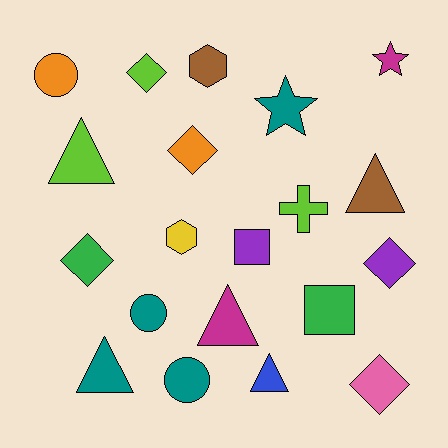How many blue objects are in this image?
There is 1 blue object.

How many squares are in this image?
There are 2 squares.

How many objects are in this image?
There are 20 objects.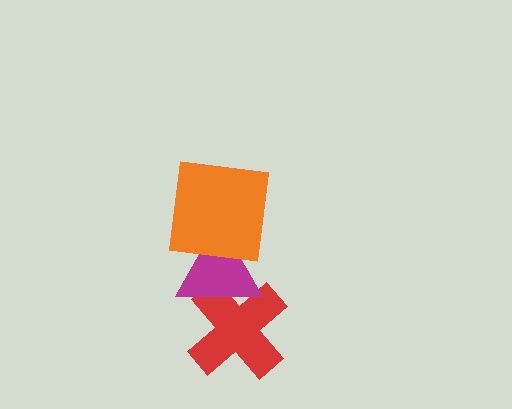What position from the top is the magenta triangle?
The magenta triangle is 2nd from the top.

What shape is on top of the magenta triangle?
The orange square is on top of the magenta triangle.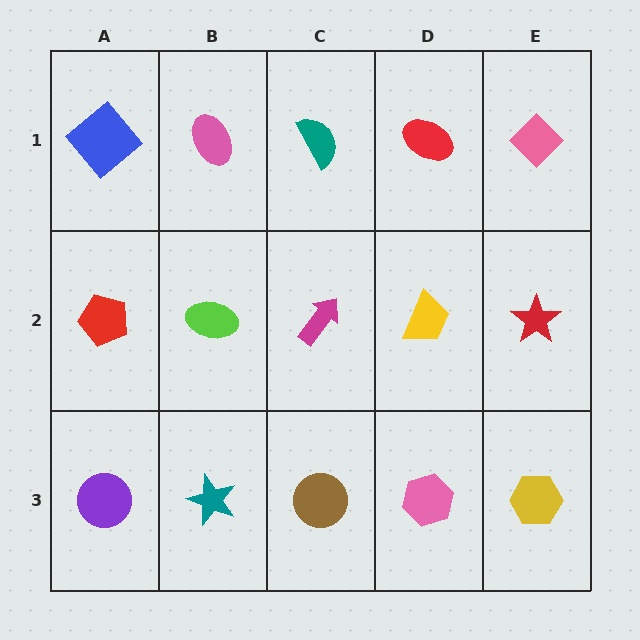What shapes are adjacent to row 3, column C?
A magenta arrow (row 2, column C), a teal star (row 3, column B), a pink hexagon (row 3, column D).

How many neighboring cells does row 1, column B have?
3.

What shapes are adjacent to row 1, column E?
A red star (row 2, column E), a red ellipse (row 1, column D).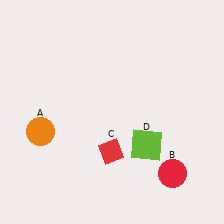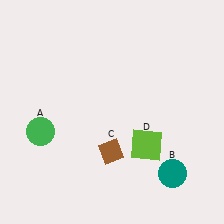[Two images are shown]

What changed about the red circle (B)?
In Image 1, B is red. In Image 2, it changed to teal.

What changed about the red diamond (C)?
In Image 1, C is red. In Image 2, it changed to brown.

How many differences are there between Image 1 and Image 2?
There are 3 differences between the two images.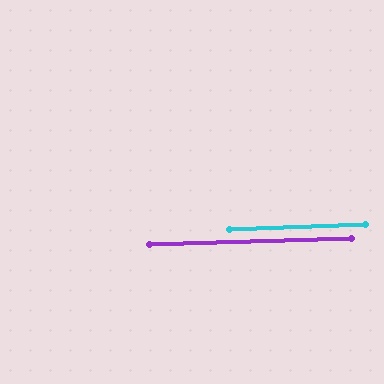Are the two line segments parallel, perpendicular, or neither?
Parallel — their directions differ by only 0.5°.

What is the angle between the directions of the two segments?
Approximately 1 degree.